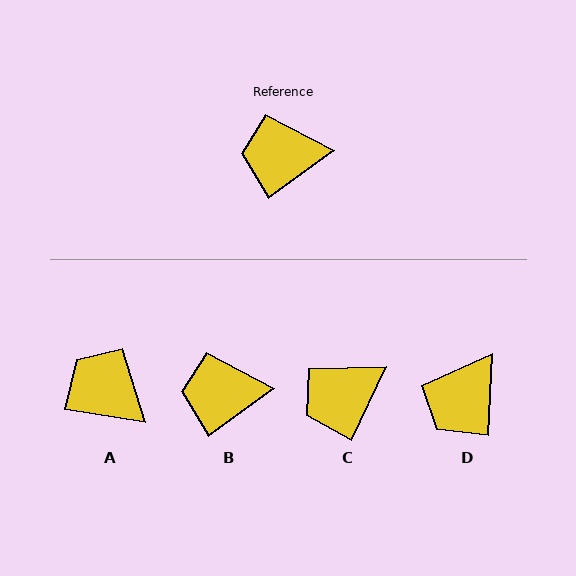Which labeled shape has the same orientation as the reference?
B.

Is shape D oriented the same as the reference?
No, it is off by about 52 degrees.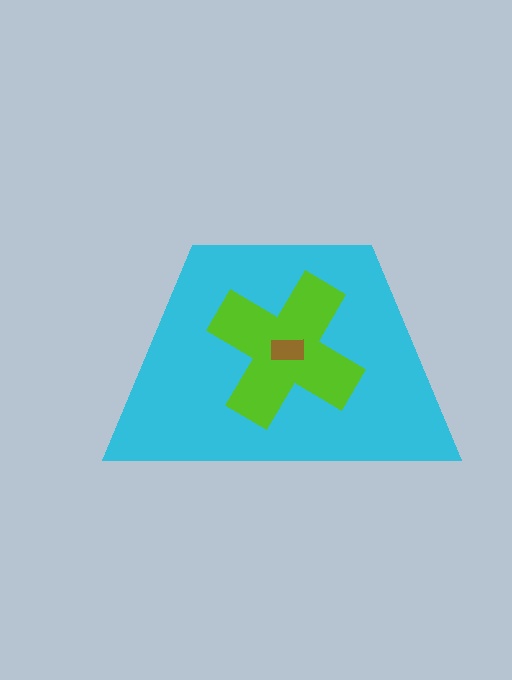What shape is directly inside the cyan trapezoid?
The lime cross.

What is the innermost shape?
The brown rectangle.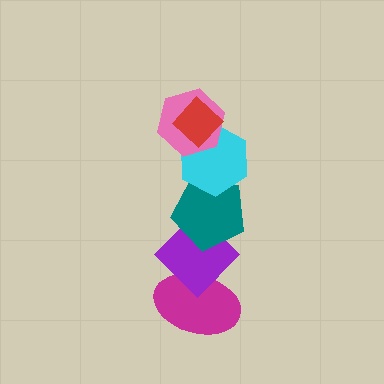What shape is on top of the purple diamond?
The teal pentagon is on top of the purple diamond.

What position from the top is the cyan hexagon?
The cyan hexagon is 3rd from the top.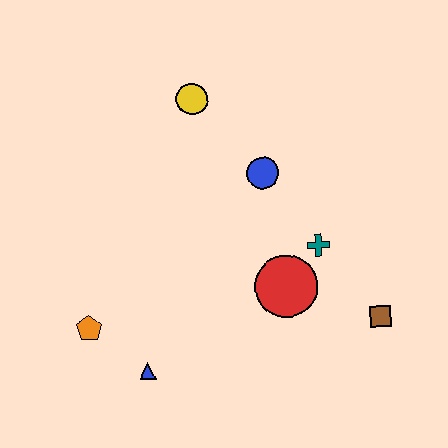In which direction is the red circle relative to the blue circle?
The red circle is below the blue circle.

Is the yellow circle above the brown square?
Yes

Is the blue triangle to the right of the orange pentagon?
Yes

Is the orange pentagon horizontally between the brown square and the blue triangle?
No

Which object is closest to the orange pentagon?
The blue triangle is closest to the orange pentagon.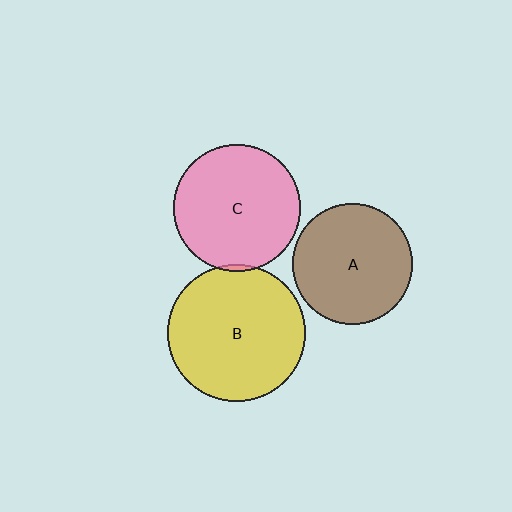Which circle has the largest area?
Circle B (yellow).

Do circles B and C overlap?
Yes.